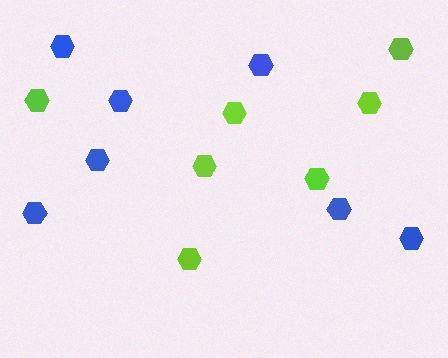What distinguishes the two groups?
There are 2 groups: one group of lime hexagons (7) and one group of blue hexagons (7).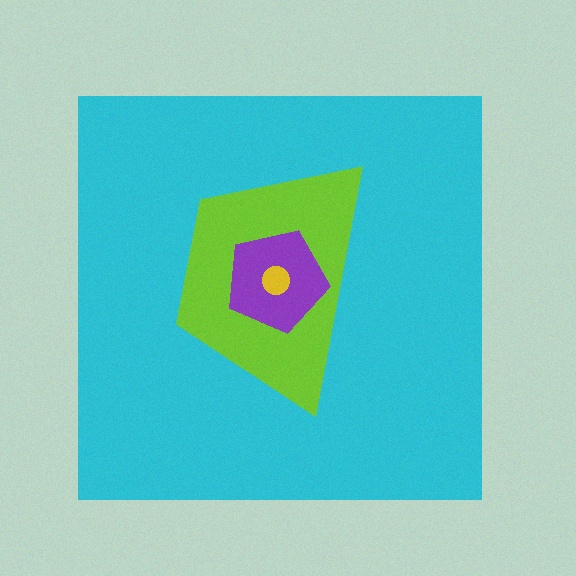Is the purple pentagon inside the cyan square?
Yes.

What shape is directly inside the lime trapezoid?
The purple pentagon.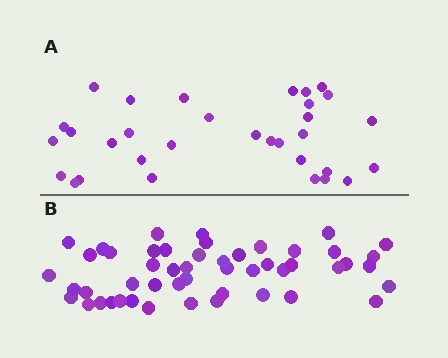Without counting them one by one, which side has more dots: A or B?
Region B (the bottom region) has more dots.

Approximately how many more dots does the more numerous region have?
Region B has approximately 20 more dots than region A.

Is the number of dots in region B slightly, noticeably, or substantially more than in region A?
Region B has substantially more. The ratio is roughly 1.6 to 1.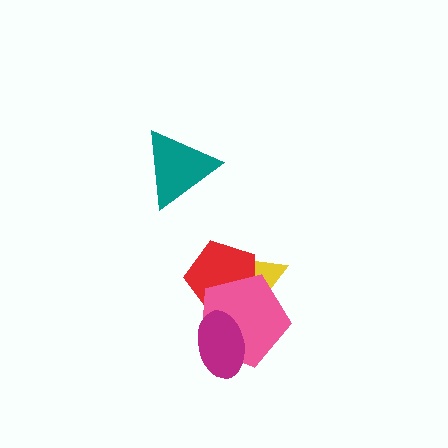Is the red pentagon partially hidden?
Yes, it is partially covered by another shape.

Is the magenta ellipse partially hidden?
No, no other shape covers it.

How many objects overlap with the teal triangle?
0 objects overlap with the teal triangle.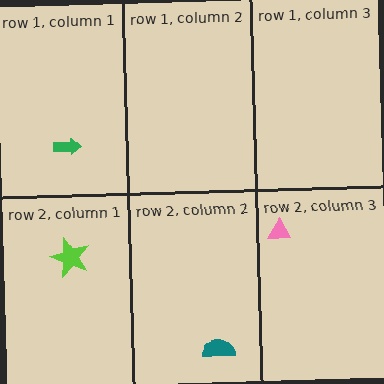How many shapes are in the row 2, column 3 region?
1.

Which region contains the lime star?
The row 2, column 1 region.